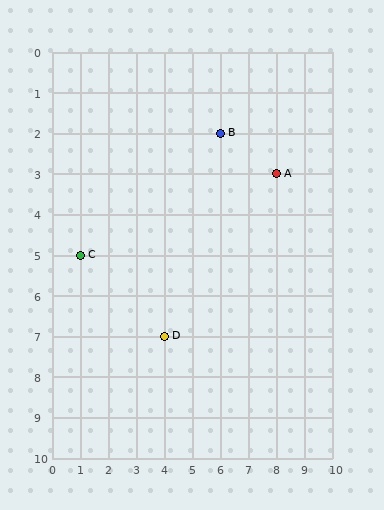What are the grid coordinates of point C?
Point C is at grid coordinates (1, 5).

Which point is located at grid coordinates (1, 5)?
Point C is at (1, 5).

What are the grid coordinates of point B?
Point B is at grid coordinates (6, 2).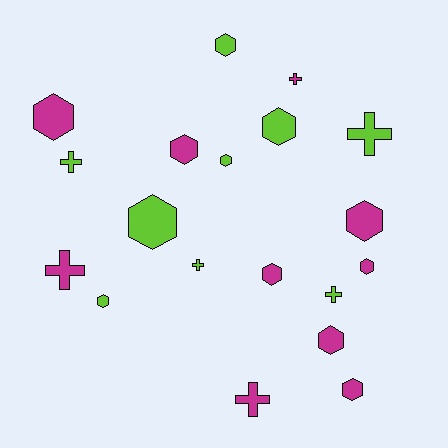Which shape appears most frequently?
Hexagon, with 12 objects.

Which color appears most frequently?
Magenta, with 10 objects.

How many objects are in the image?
There are 19 objects.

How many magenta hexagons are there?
There are 7 magenta hexagons.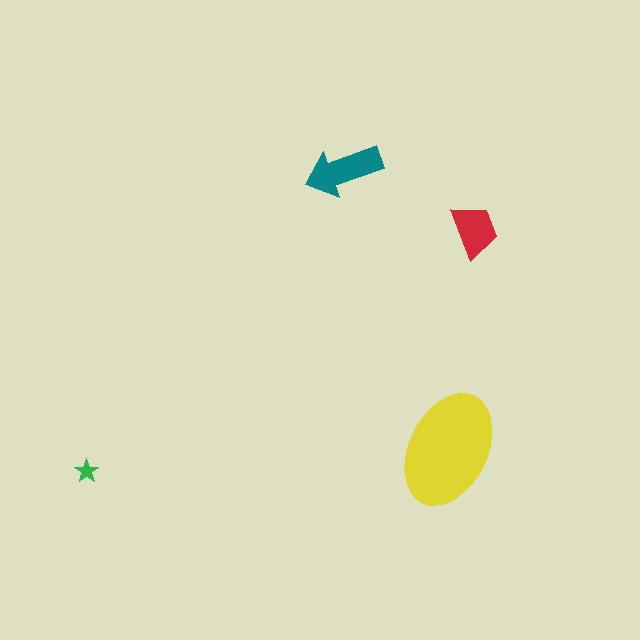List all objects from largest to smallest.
The yellow ellipse, the teal arrow, the red trapezoid, the green star.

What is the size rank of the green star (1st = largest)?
4th.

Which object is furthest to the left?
The green star is leftmost.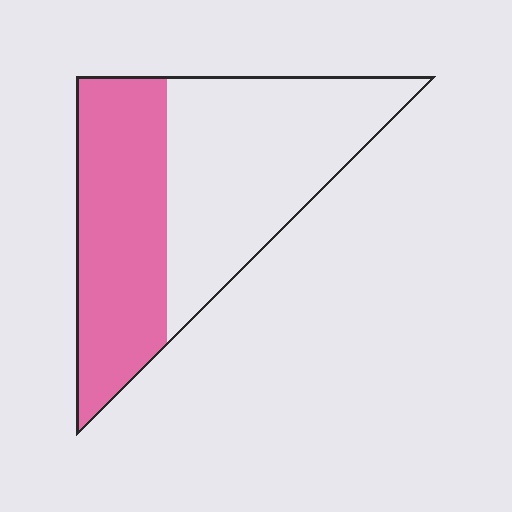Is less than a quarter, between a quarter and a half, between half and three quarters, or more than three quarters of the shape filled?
Between a quarter and a half.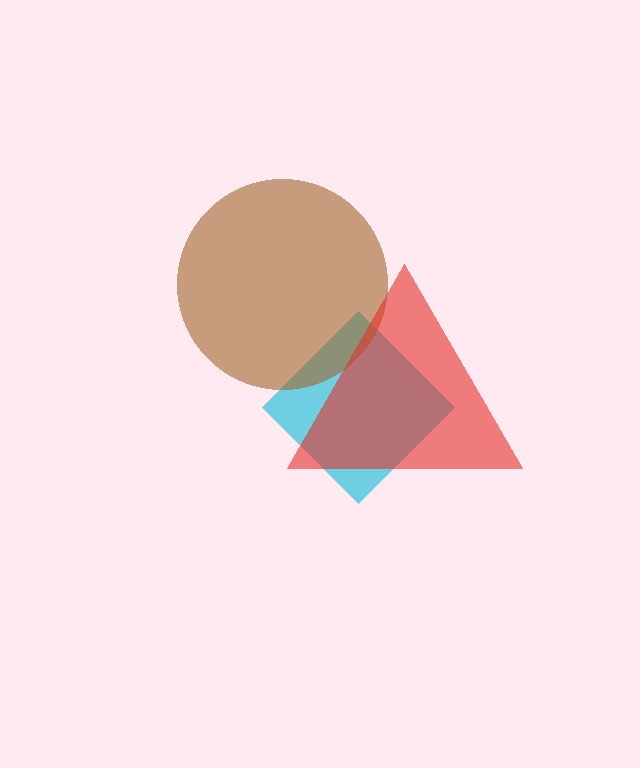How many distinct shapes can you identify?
There are 3 distinct shapes: a cyan diamond, a brown circle, a red triangle.